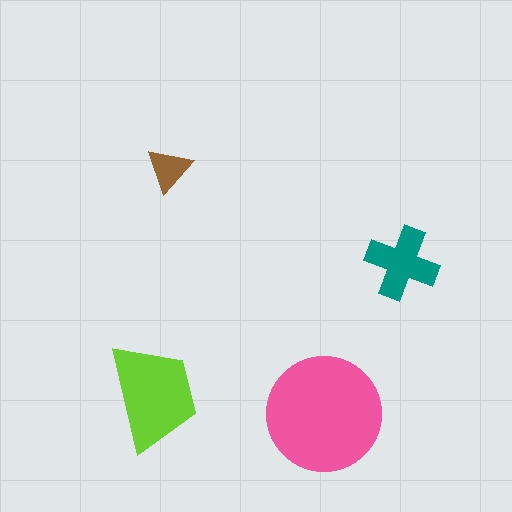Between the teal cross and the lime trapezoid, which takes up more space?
The lime trapezoid.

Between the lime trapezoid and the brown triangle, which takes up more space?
The lime trapezoid.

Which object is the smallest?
The brown triangle.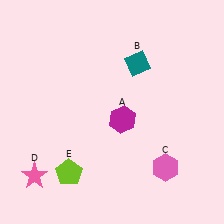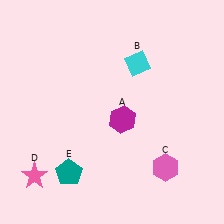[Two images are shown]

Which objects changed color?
B changed from teal to cyan. E changed from lime to teal.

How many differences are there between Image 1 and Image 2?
There are 2 differences between the two images.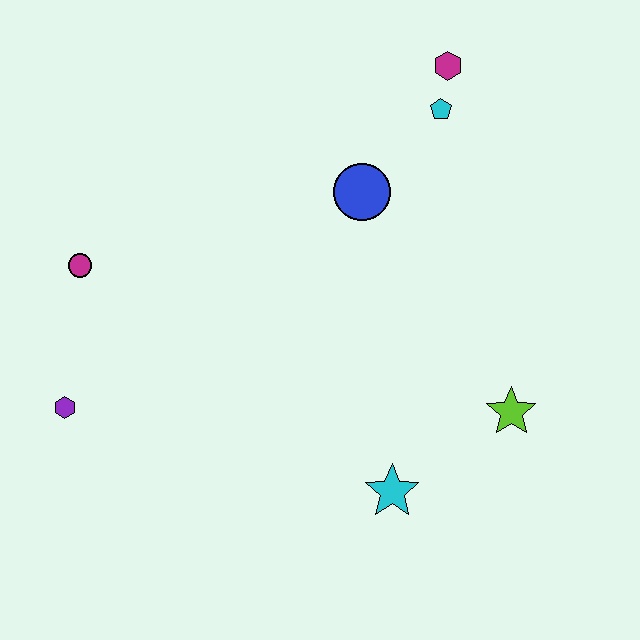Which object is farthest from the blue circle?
The purple hexagon is farthest from the blue circle.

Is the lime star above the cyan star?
Yes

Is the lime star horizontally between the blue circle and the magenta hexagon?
No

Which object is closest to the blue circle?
The cyan pentagon is closest to the blue circle.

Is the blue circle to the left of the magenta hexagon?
Yes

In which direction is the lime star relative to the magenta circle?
The lime star is to the right of the magenta circle.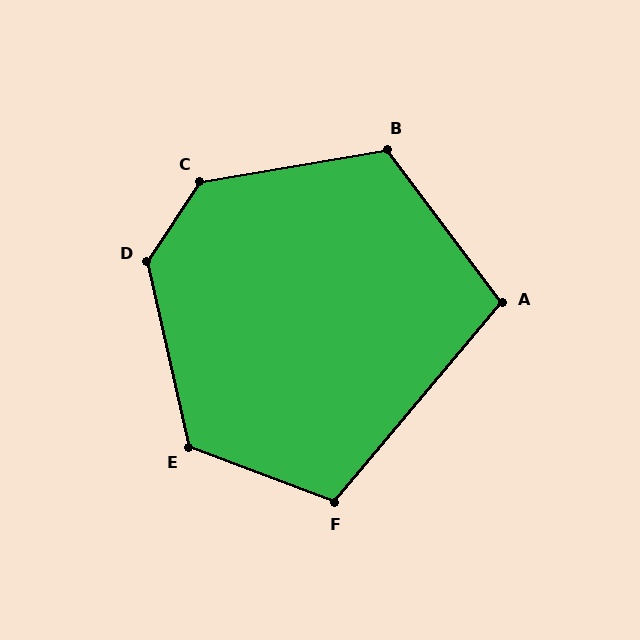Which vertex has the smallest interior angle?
A, at approximately 103 degrees.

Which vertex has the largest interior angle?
C, at approximately 134 degrees.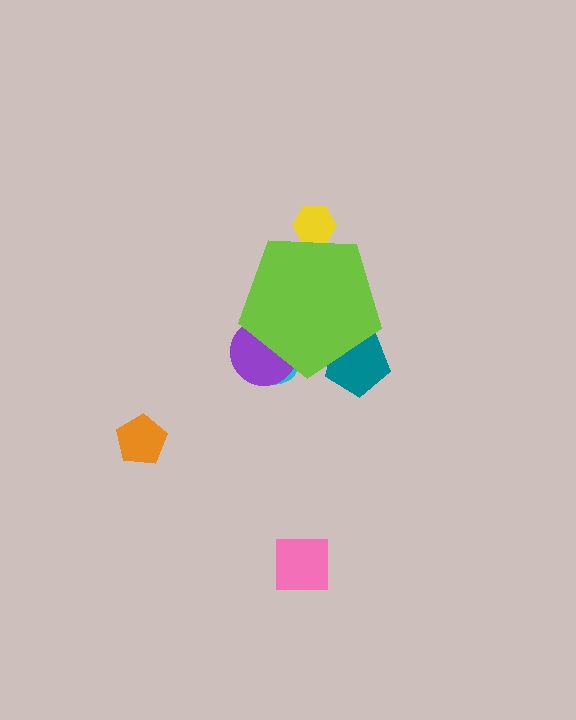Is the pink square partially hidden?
No, the pink square is fully visible.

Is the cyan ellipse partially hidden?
Yes, the cyan ellipse is partially hidden behind the lime pentagon.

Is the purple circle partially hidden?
Yes, the purple circle is partially hidden behind the lime pentagon.